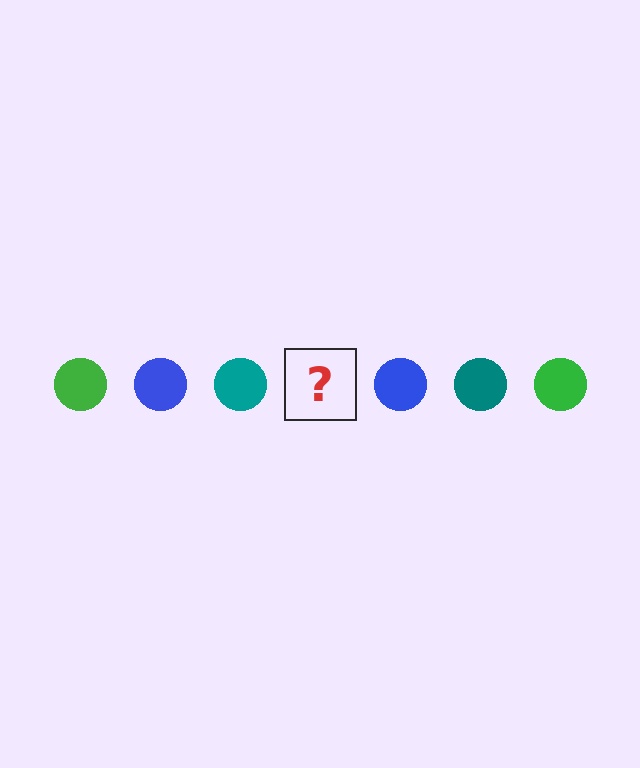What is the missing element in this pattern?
The missing element is a green circle.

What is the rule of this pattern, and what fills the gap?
The rule is that the pattern cycles through green, blue, teal circles. The gap should be filled with a green circle.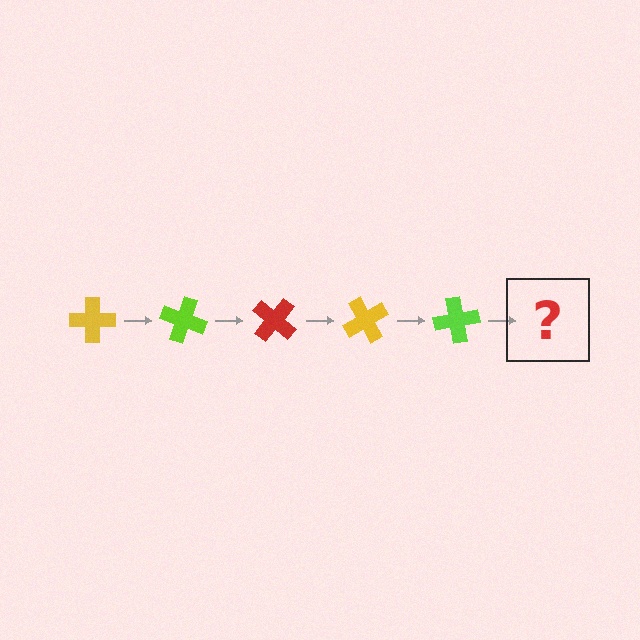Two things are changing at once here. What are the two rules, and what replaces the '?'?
The two rules are that it rotates 20 degrees each step and the color cycles through yellow, lime, and red. The '?' should be a red cross, rotated 100 degrees from the start.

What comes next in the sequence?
The next element should be a red cross, rotated 100 degrees from the start.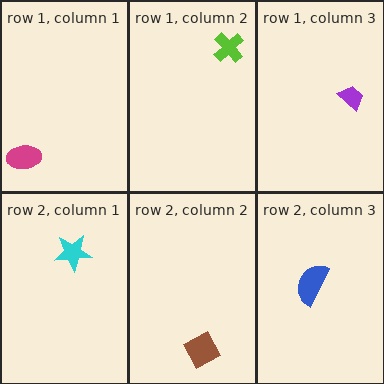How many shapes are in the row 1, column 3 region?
1.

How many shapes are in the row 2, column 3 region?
1.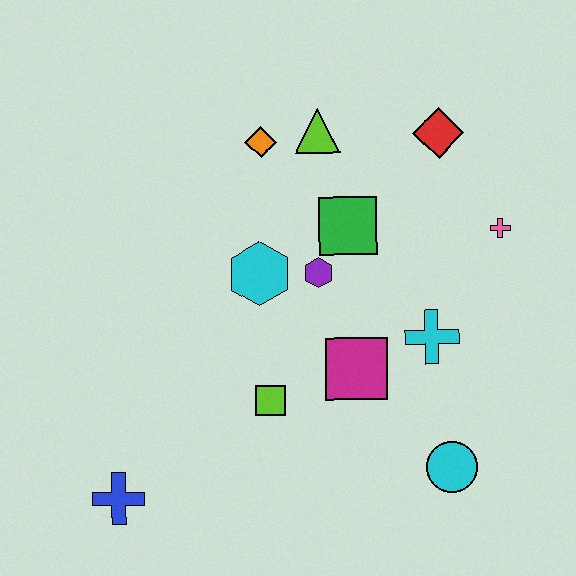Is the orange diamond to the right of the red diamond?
No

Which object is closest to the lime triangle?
The orange diamond is closest to the lime triangle.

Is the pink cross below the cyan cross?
No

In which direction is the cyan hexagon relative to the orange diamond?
The cyan hexagon is below the orange diamond.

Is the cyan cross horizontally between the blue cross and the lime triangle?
No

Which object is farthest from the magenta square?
The blue cross is farthest from the magenta square.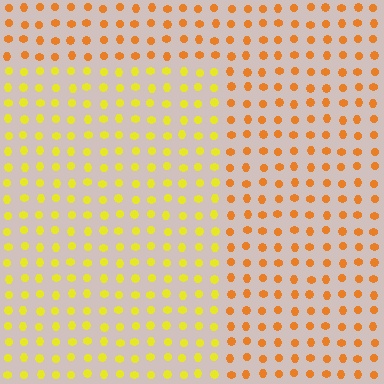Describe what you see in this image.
The image is filled with small orange elements in a uniform arrangement. A rectangle-shaped region is visible where the elements are tinted to a slightly different hue, forming a subtle color boundary.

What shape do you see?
I see a rectangle.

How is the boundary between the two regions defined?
The boundary is defined purely by a slight shift in hue (about 33 degrees). Spacing, size, and orientation are identical on both sides.